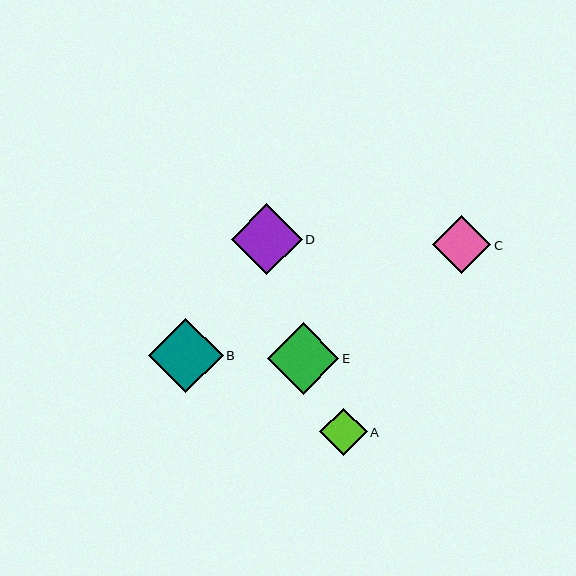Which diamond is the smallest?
Diamond A is the smallest with a size of approximately 47 pixels.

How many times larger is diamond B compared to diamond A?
Diamond B is approximately 1.6 times the size of diamond A.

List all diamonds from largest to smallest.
From largest to smallest: B, E, D, C, A.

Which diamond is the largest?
Diamond B is the largest with a size of approximately 75 pixels.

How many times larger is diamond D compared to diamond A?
Diamond D is approximately 1.5 times the size of diamond A.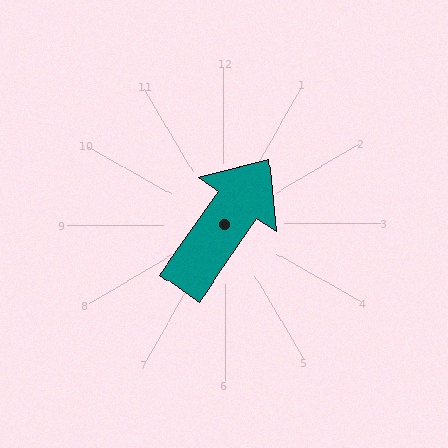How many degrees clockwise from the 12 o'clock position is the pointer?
Approximately 35 degrees.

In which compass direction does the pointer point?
Northeast.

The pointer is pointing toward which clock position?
Roughly 1 o'clock.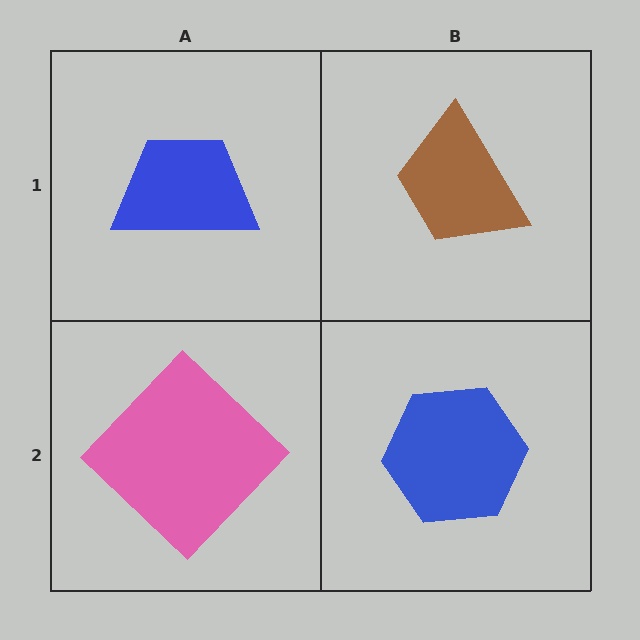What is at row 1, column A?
A blue trapezoid.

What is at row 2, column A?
A pink diamond.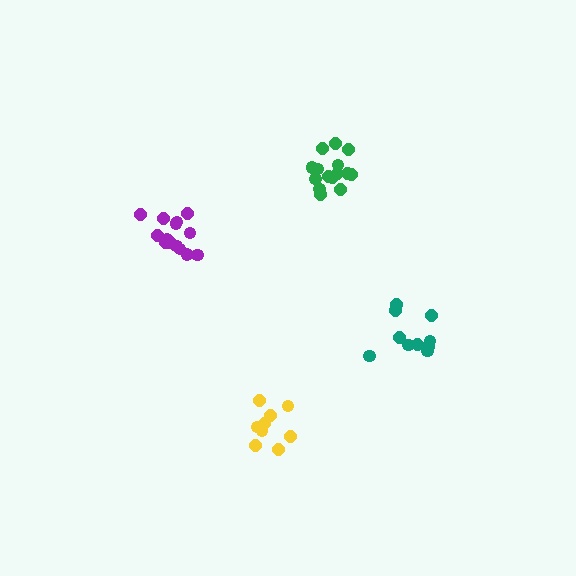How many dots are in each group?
Group 1: 10 dots, Group 2: 14 dots, Group 3: 15 dots, Group 4: 11 dots (50 total).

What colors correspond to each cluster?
The clusters are colored: yellow, purple, green, teal.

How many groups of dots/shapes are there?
There are 4 groups.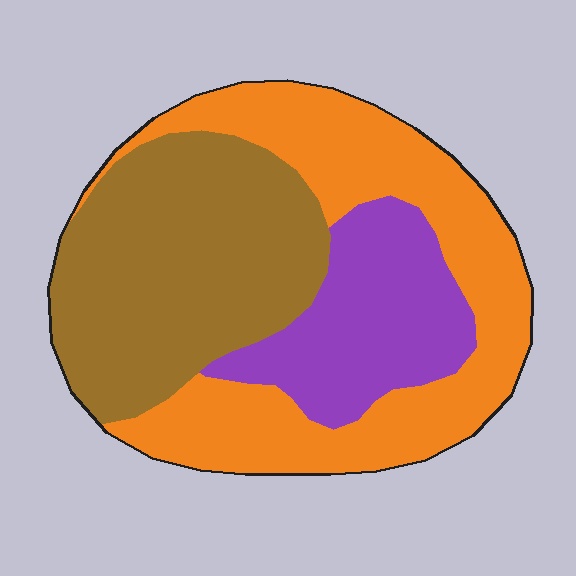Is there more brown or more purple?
Brown.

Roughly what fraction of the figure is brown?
Brown covers around 40% of the figure.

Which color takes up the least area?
Purple, at roughly 20%.